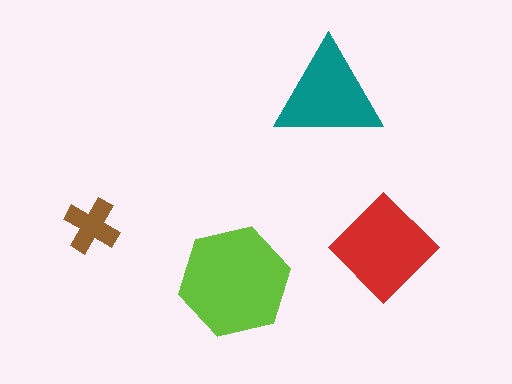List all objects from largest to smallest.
The lime hexagon, the red diamond, the teal triangle, the brown cross.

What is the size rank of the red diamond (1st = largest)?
2nd.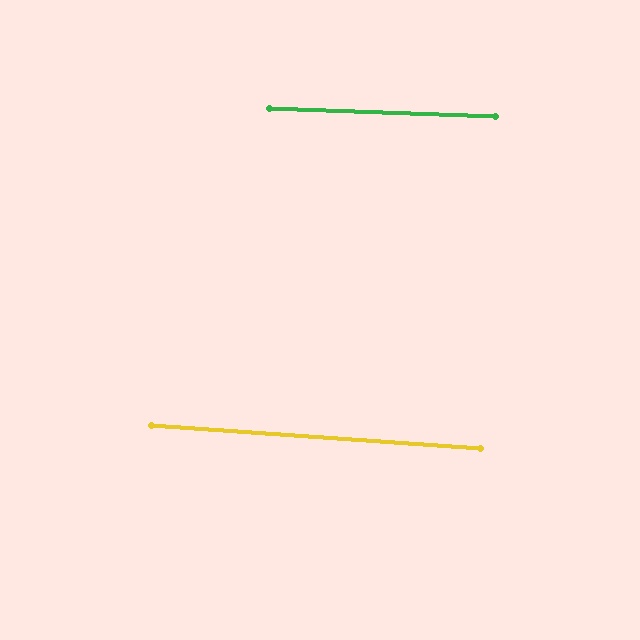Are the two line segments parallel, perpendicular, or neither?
Parallel — their directions differ by only 2.0°.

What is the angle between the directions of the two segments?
Approximately 2 degrees.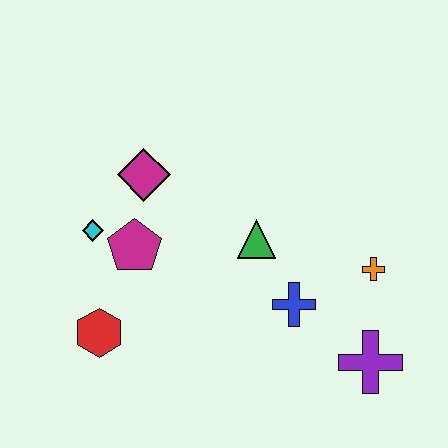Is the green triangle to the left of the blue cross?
Yes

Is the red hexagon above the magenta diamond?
No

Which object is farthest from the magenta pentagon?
The purple cross is farthest from the magenta pentagon.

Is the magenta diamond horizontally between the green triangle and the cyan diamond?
Yes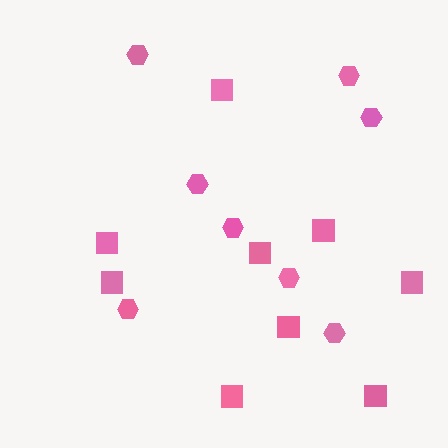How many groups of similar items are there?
There are 2 groups: one group of hexagons (8) and one group of squares (9).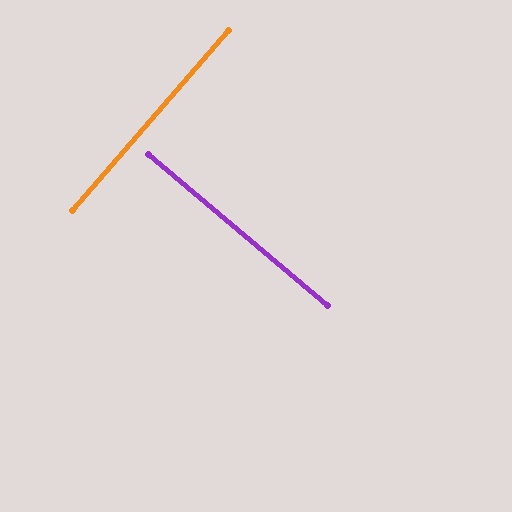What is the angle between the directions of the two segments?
Approximately 89 degrees.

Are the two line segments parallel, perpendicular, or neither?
Perpendicular — they meet at approximately 89°.